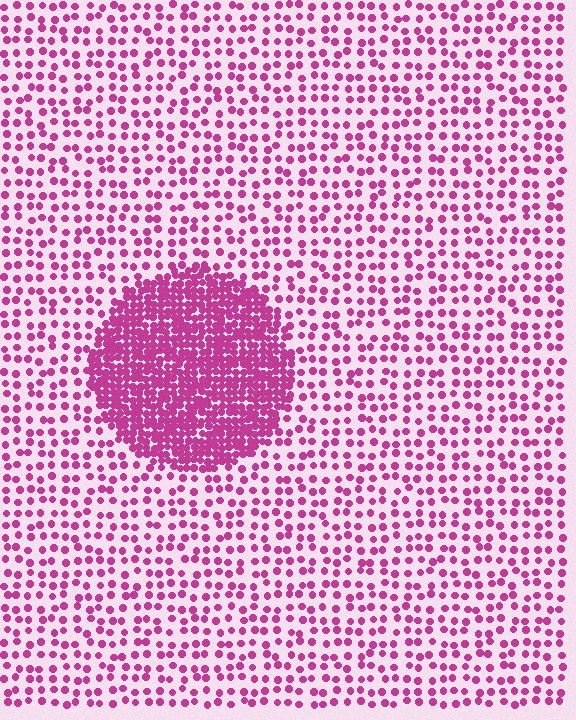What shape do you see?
I see a circle.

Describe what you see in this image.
The image contains small magenta elements arranged at two different densities. A circle-shaped region is visible where the elements are more densely packed than the surrounding area.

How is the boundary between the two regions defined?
The boundary is defined by a change in element density (approximately 3.0x ratio). All elements are the same color, size, and shape.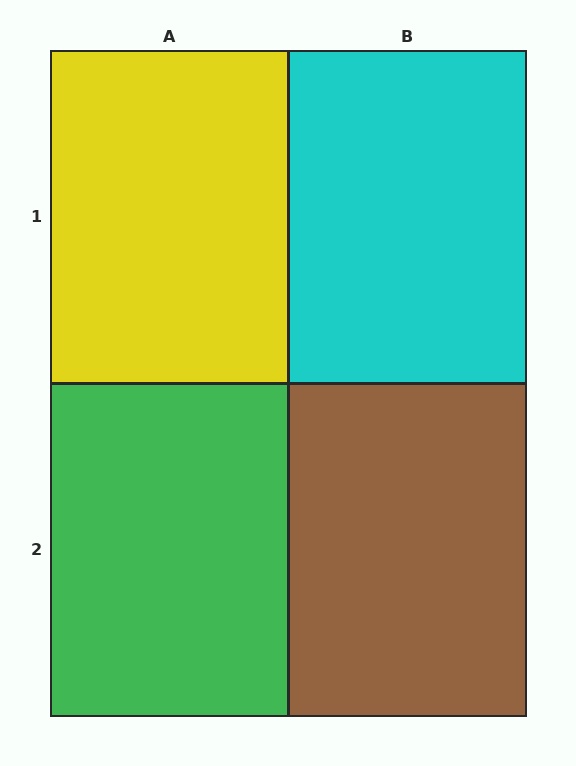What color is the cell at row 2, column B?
Brown.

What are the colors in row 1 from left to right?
Yellow, cyan.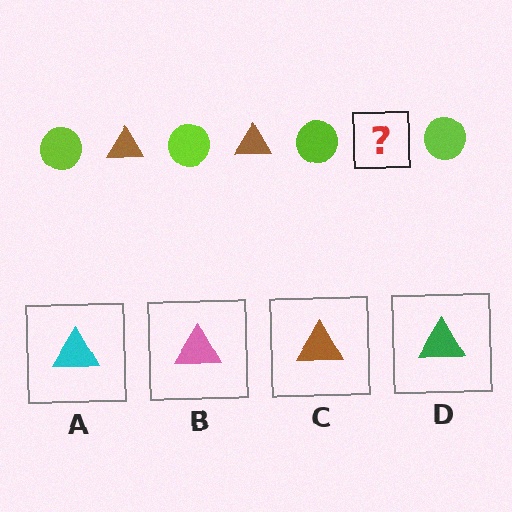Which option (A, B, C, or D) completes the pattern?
C.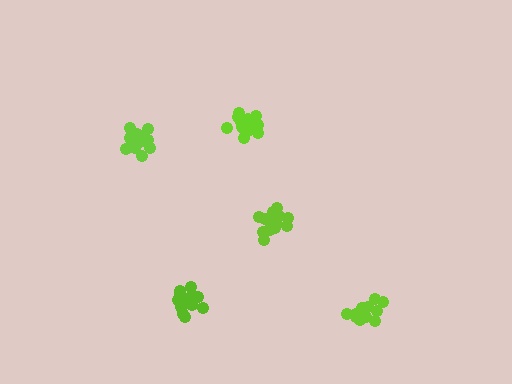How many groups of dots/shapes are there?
There are 5 groups.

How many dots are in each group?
Group 1: 13 dots, Group 2: 17 dots, Group 3: 17 dots, Group 4: 17 dots, Group 5: 16 dots (80 total).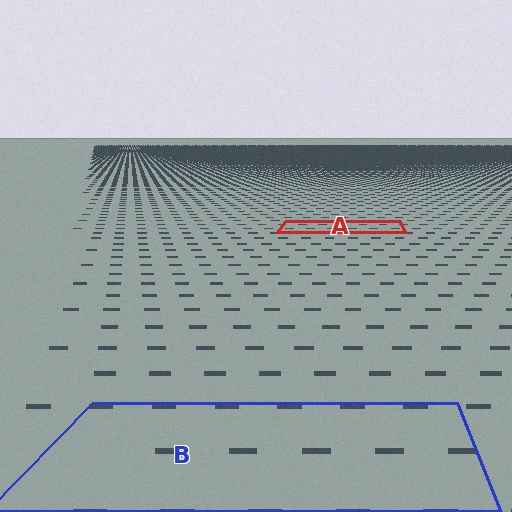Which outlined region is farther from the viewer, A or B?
Region A is farther from the viewer — the texture elements inside it appear smaller and more densely packed.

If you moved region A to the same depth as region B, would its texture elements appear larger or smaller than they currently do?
They would appear larger. At a closer depth, the same texture elements are projected at a bigger on-screen size.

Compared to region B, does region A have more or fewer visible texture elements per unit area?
Region A has more texture elements per unit area — they are packed more densely because it is farther away.